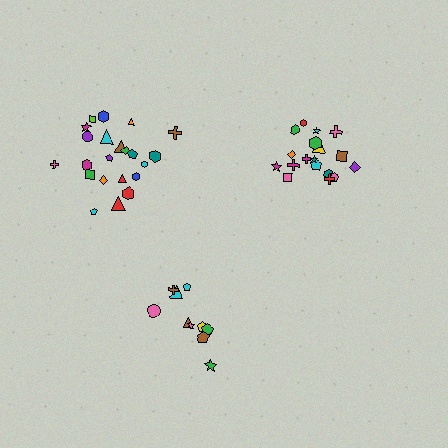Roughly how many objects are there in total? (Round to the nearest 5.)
Roughly 50 objects in total.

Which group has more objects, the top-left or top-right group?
The top-left group.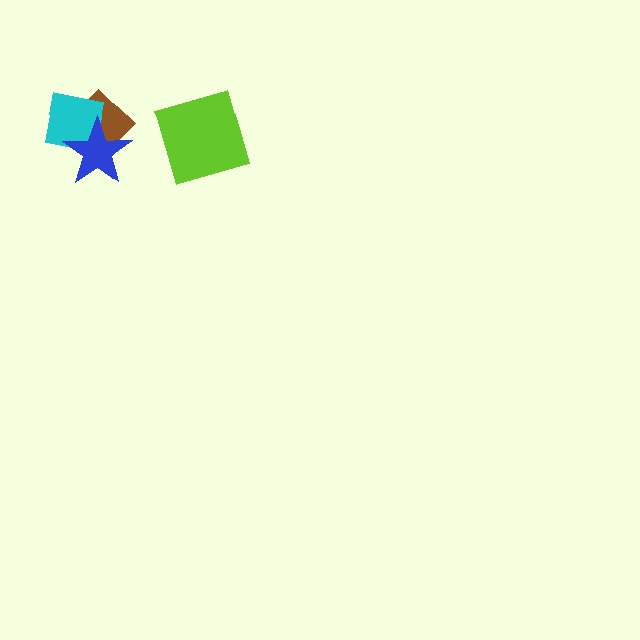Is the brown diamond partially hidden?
Yes, it is partially covered by another shape.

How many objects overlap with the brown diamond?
2 objects overlap with the brown diamond.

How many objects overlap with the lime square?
0 objects overlap with the lime square.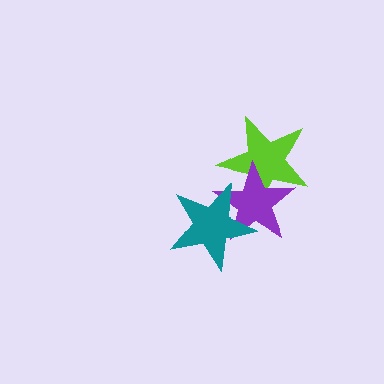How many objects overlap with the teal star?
2 objects overlap with the teal star.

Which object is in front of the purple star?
The teal star is in front of the purple star.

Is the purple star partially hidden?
Yes, it is partially covered by another shape.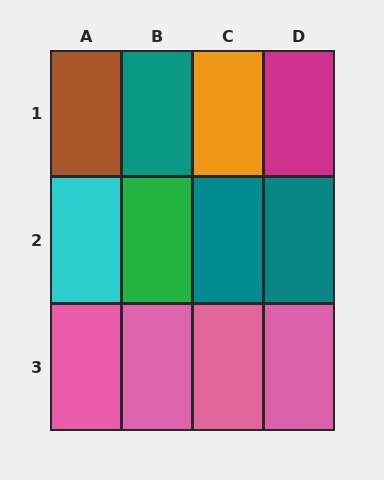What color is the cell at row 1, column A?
Brown.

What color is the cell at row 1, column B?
Teal.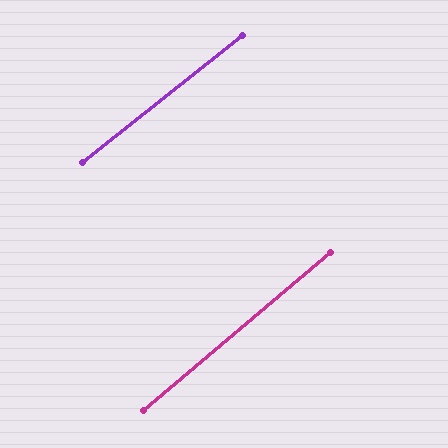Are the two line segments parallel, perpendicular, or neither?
Parallel — their directions differ by only 1.7°.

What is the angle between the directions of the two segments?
Approximately 2 degrees.